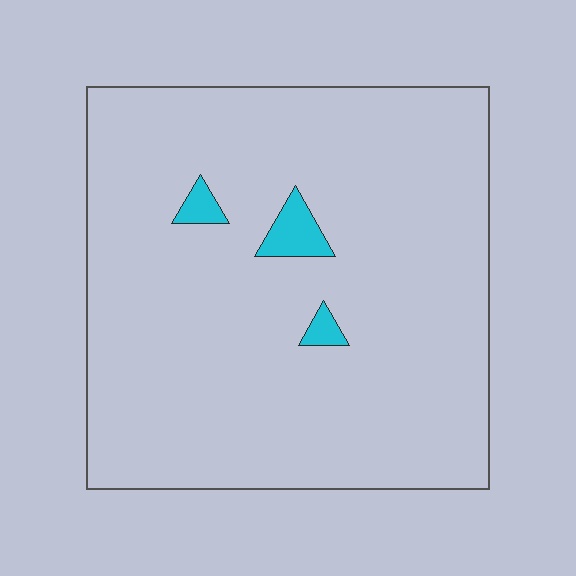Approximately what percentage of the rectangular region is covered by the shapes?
Approximately 5%.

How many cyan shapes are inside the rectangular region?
3.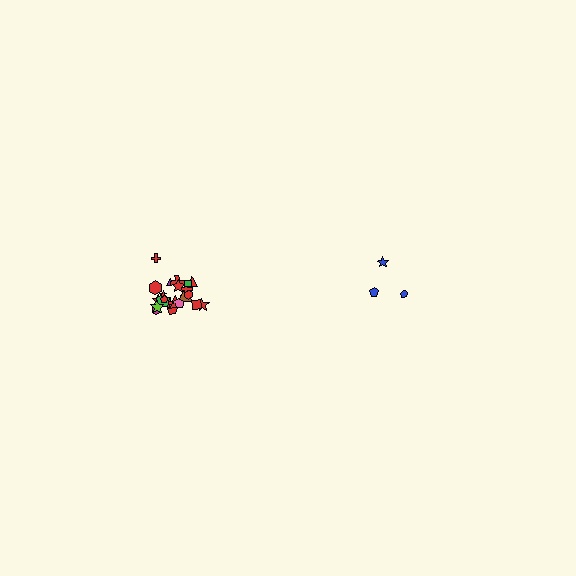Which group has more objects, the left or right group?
The left group.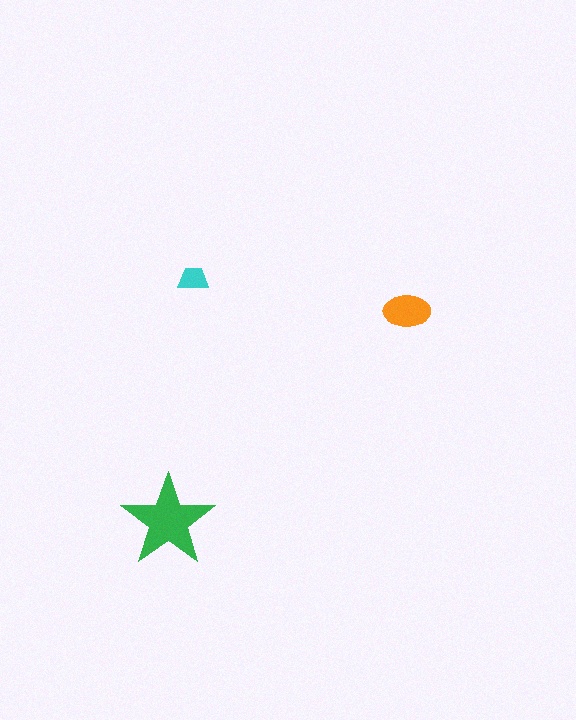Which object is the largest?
The green star.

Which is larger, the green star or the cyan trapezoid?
The green star.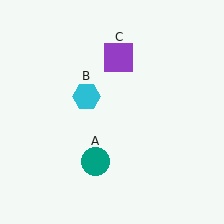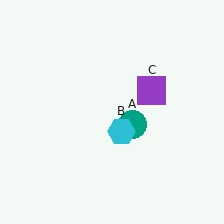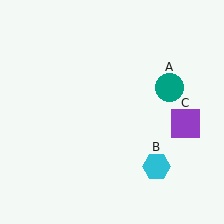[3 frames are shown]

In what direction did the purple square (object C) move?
The purple square (object C) moved down and to the right.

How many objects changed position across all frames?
3 objects changed position: teal circle (object A), cyan hexagon (object B), purple square (object C).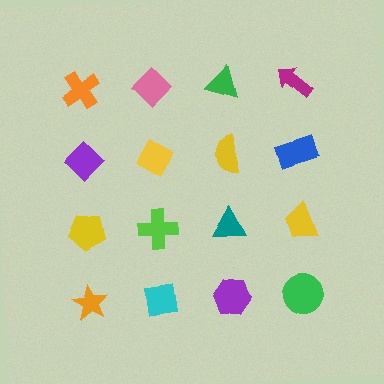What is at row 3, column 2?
A lime cross.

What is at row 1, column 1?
An orange cross.